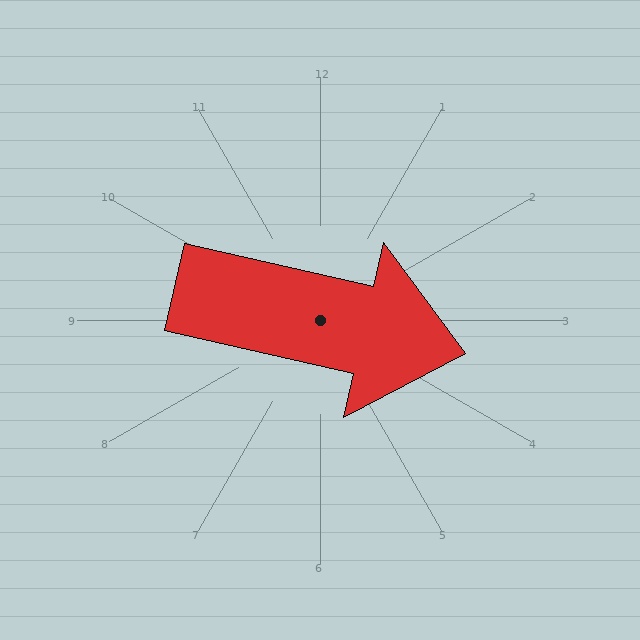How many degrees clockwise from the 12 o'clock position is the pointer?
Approximately 103 degrees.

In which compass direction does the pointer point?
East.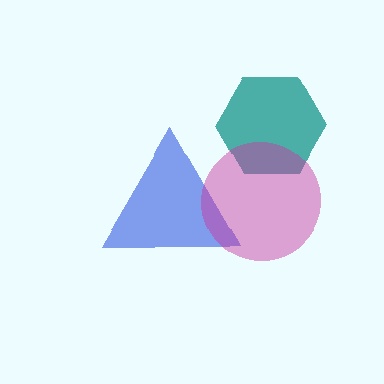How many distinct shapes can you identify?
There are 3 distinct shapes: a teal hexagon, a blue triangle, a magenta circle.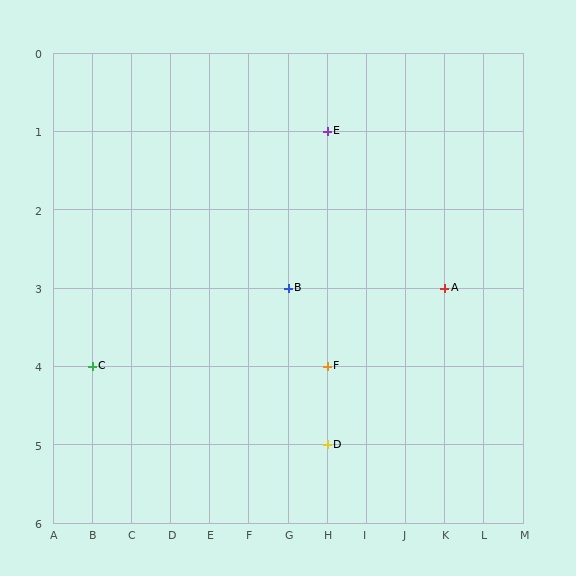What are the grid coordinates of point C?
Point C is at grid coordinates (B, 4).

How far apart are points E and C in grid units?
Points E and C are 6 columns and 3 rows apart (about 6.7 grid units diagonally).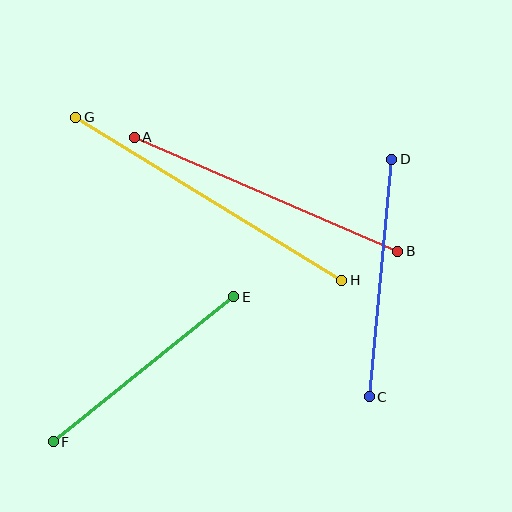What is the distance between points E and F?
The distance is approximately 231 pixels.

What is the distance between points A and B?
The distance is approximately 287 pixels.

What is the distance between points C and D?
The distance is approximately 239 pixels.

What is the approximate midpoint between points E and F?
The midpoint is at approximately (143, 369) pixels.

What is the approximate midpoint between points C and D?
The midpoint is at approximately (381, 278) pixels.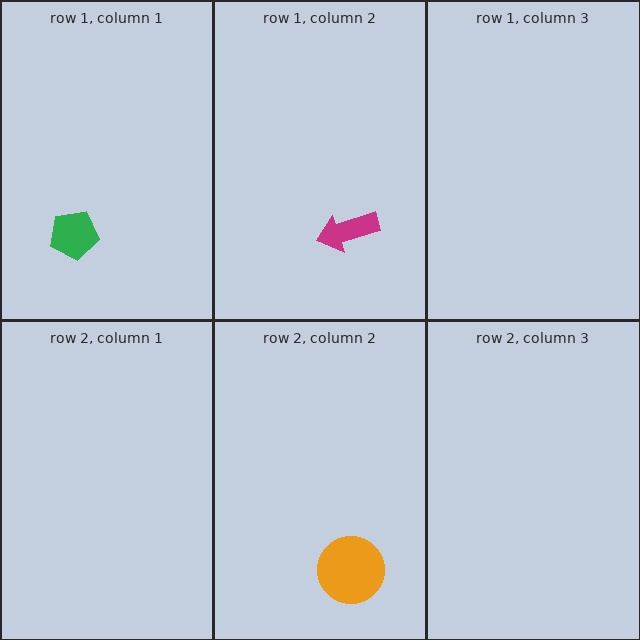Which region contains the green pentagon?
The row 1, column 1 region.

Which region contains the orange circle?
The row 2, column 2 region.